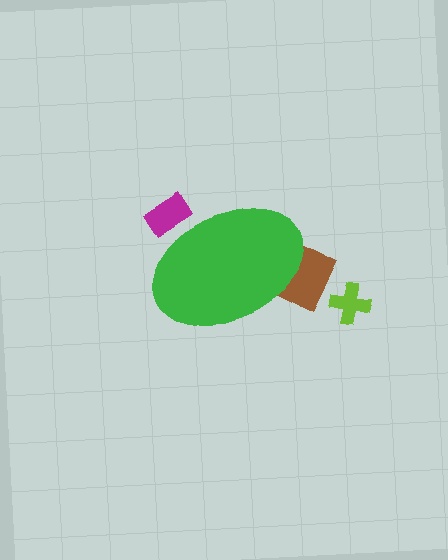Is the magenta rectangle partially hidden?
Yes, the magenta rectangle is partially hidden behind the green ellipse.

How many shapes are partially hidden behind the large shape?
2 shapes are partially hidden.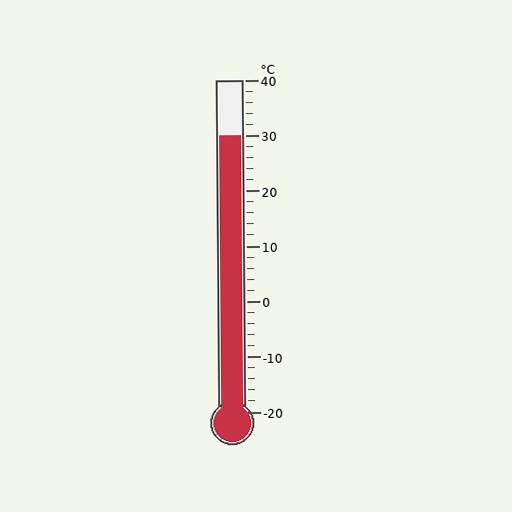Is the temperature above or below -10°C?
The temperature is above -10°C.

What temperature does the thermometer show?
The thermometer shows approximately 30°C.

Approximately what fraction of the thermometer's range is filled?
The thermometer is filled to approximately 85% of its range.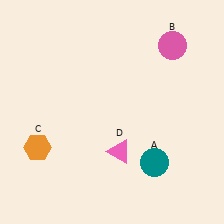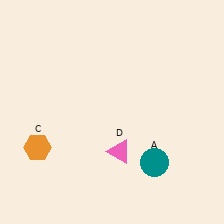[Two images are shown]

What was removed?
The pink circle (B) was removed in Image 2.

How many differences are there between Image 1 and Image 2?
There is 1 difference between the two images.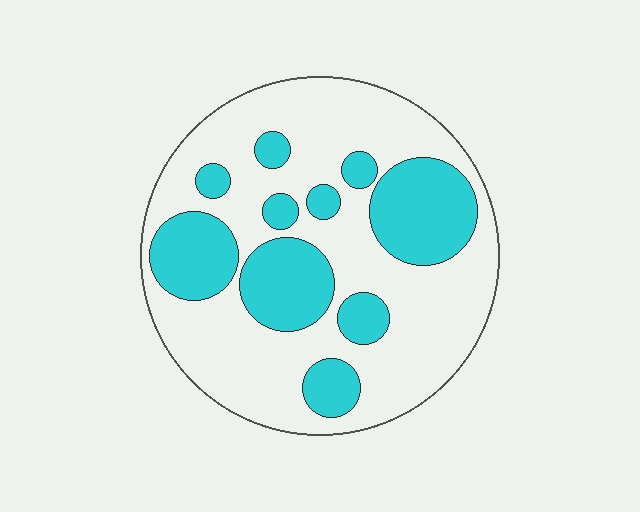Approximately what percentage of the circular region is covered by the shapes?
Approximately 30%.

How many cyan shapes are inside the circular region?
10.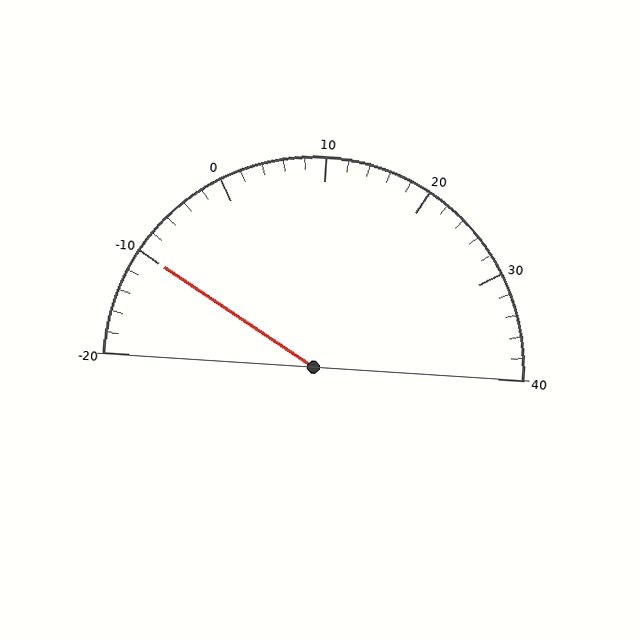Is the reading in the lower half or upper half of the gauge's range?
The reading is in the lower half of the range (-20 to 40).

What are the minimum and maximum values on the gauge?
The gauge ranges from -20 to 40.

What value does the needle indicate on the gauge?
The needle indicates approximately -10.